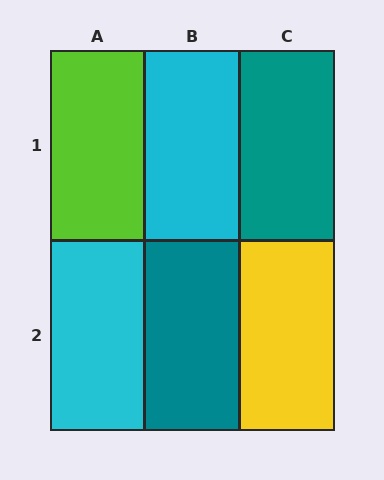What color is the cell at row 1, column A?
Lime.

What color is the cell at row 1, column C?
Teal.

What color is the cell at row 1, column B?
Cyan.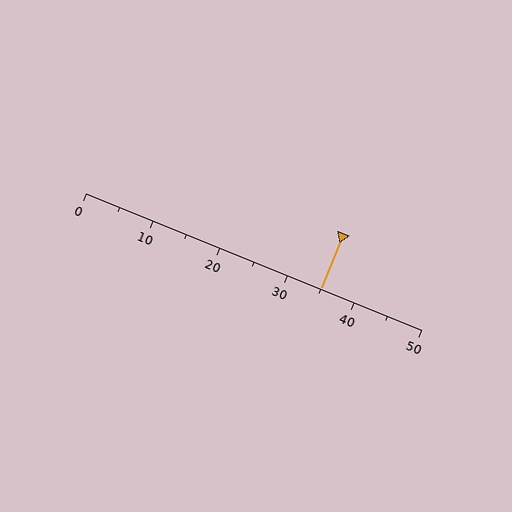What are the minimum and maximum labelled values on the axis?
The axis runs from 0 to 50.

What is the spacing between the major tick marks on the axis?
The major ticks are spaced 10 apart.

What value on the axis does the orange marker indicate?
The marker indicates approximately 35.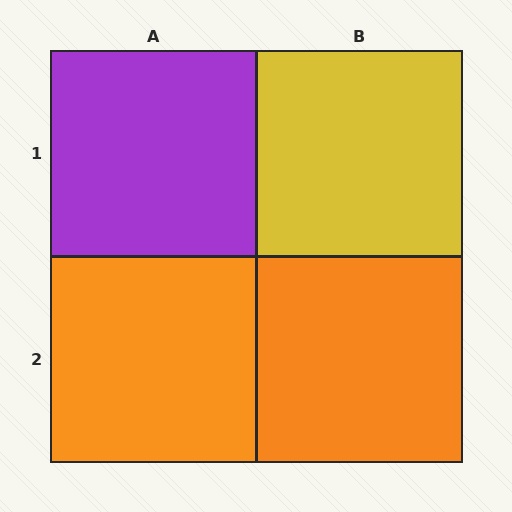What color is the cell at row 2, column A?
Orange.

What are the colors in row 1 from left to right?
Purple, yellow.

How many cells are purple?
1 cell is purple.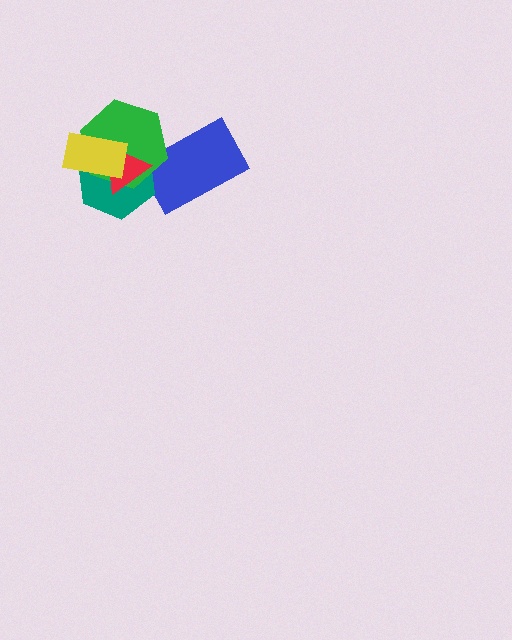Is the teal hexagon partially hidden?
Yes, it is partially covered by another shape.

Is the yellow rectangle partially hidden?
No, no other shape covers it.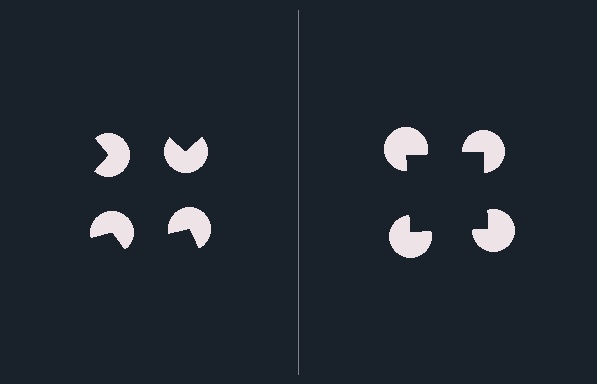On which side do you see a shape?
An illusory square appears on the right side. On the left side the wedge cuts are rotated, so no coherent shape forms.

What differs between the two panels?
The pac-man discs are positioned identically on both sides; only the wedge orientations differ. On the right they align to a square; on the left they are misaligned.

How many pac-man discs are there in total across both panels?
8 — 4 on each side.